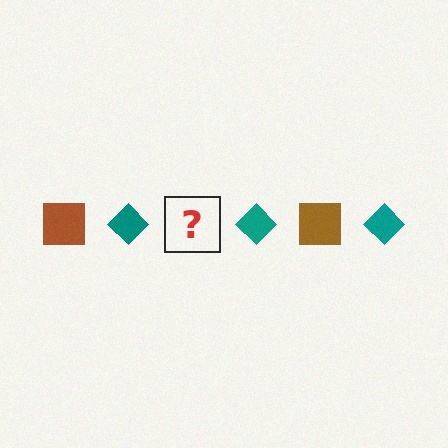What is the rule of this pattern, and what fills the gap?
The rule is that the pattern alternates between brown square and teal diamond. The gap should be filled with a brown square.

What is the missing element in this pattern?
The missing element is a brown square.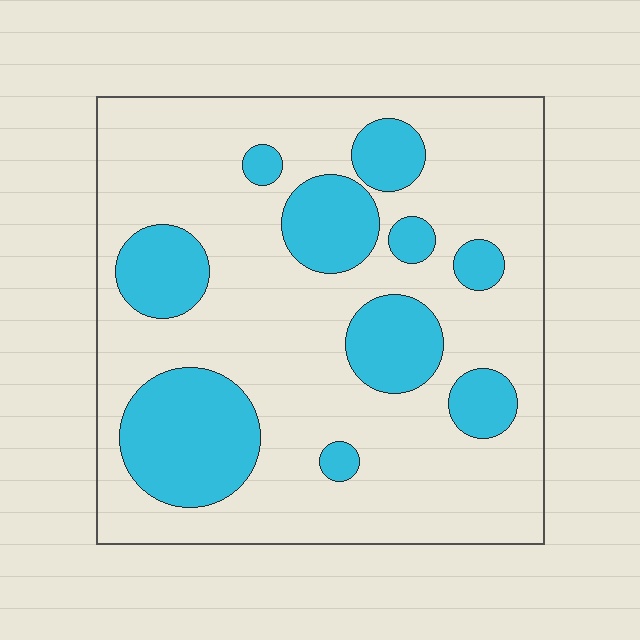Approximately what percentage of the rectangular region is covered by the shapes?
Approximately 25%.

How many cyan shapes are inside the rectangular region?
10.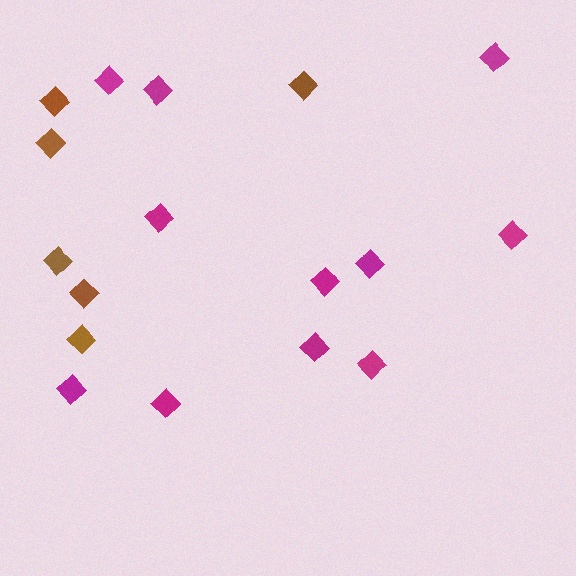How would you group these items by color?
There are 2 groups: one group of magenta diamonds (11) and one group of brown diamonds (6).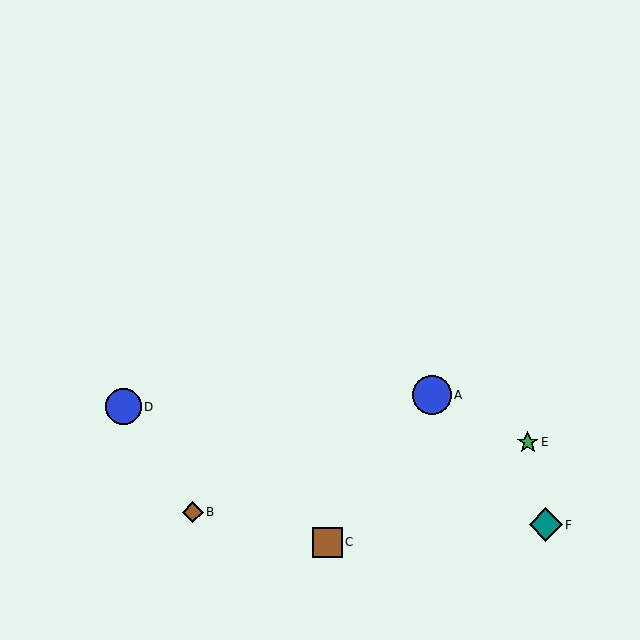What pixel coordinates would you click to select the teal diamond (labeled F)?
Click at (546, 525) to select the teal diamond F.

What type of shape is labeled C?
Shape C is a brown square.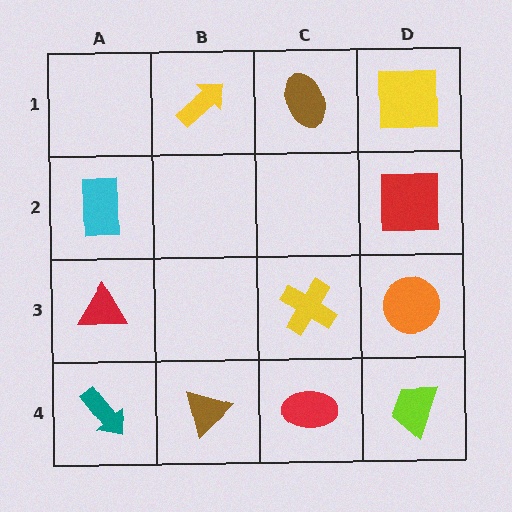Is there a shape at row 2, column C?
No, that cell is empty.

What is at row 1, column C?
A brown ellipse.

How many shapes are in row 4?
4 shapes.